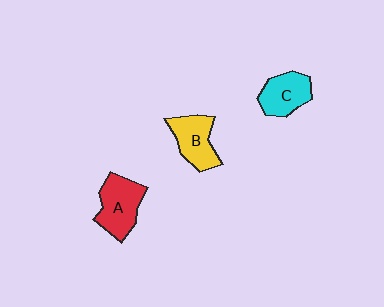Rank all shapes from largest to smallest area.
From largest to smallest: A (red), B (yellow), C (cyan).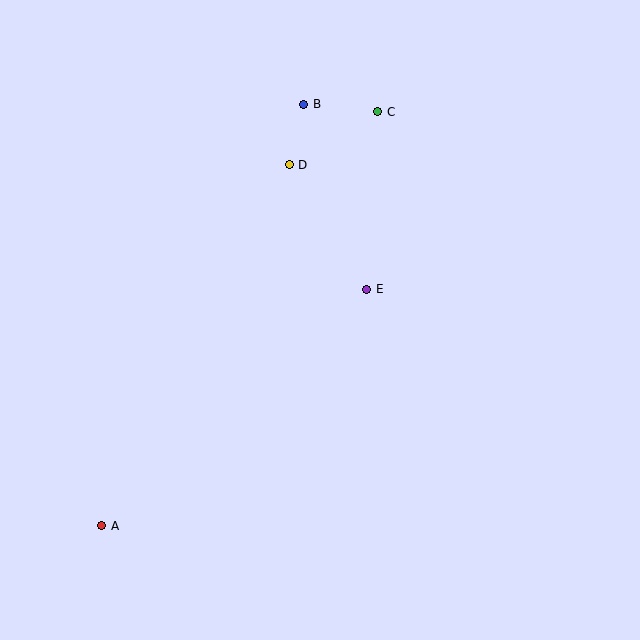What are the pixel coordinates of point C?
Point C is at (378, 112).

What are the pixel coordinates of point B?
Point B is at (304, 104).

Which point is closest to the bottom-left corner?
Point A is closest to the bottom-left corner.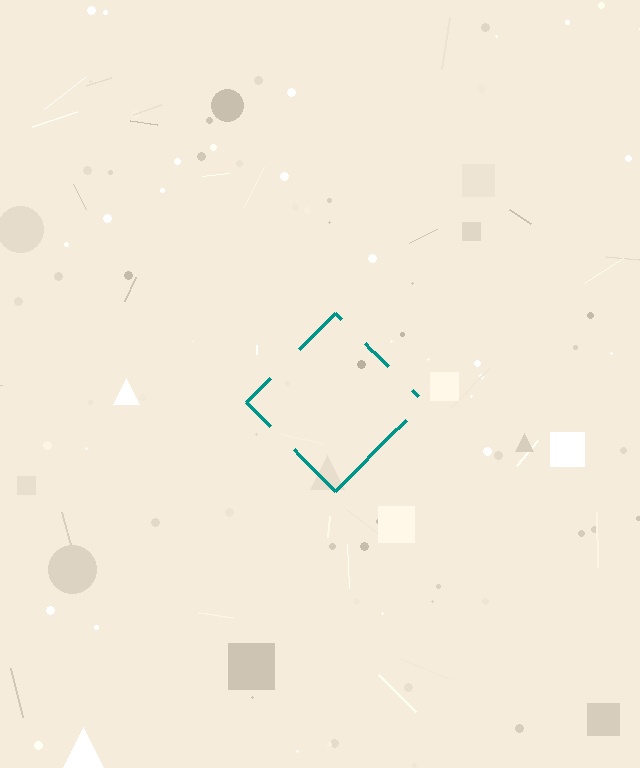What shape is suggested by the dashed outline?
The dashed outline suggests a diamond.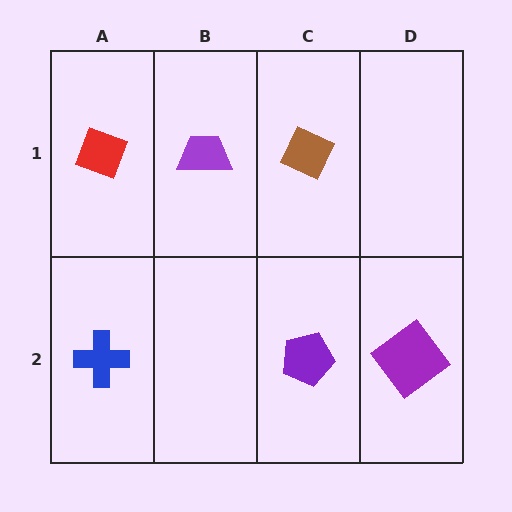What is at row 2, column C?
A purple pentagon.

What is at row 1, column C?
A brown diamond.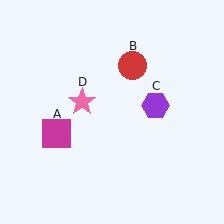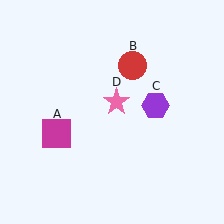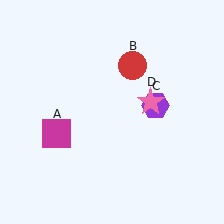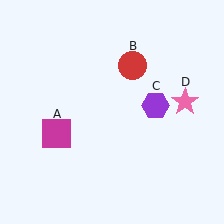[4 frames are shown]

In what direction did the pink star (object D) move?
The pink star (object D) moved right.